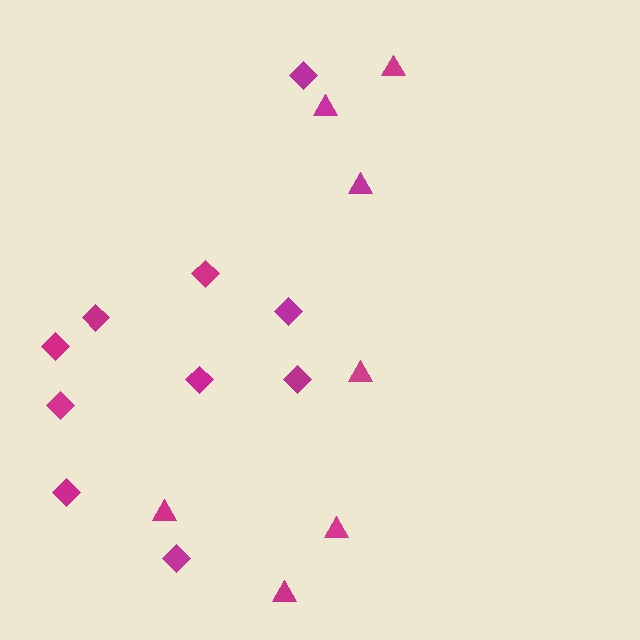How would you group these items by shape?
There are 2 groups: one group of diamonds (10) and one group of triangles (7).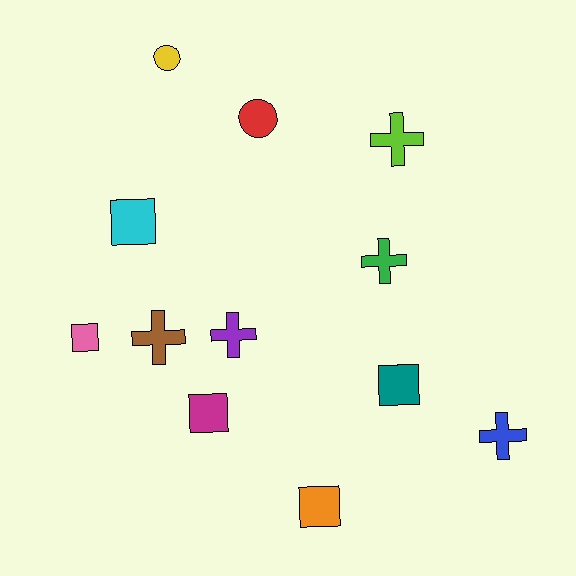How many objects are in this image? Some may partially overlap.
There are 12 objects.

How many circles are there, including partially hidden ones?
There are 2 circles.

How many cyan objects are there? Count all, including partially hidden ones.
There is 1 cyan object.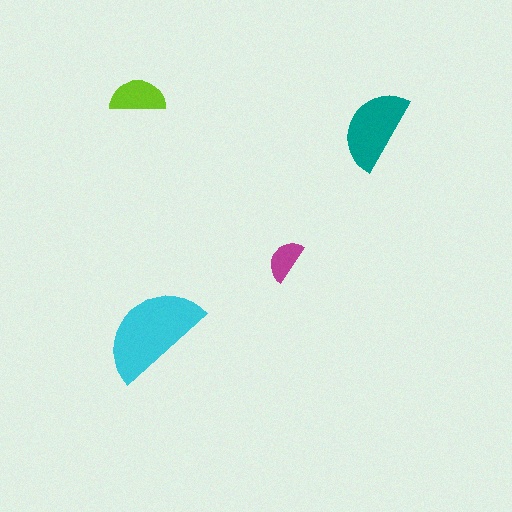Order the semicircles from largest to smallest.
the cyan one, the teal one, the lime one, the magenta one.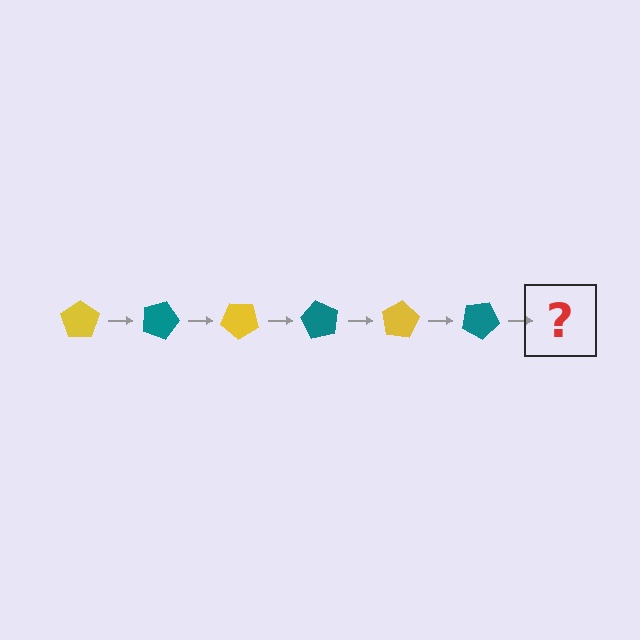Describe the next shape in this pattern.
It should be a yellow pentagon, rotated 120 degrees from the start.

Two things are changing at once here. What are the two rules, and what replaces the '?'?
The two rules are that it rotates 20 degrees each step and the color cycles through yellow and teal. The '?' should be a yellow pentagon, rotated 120 degrees from the start.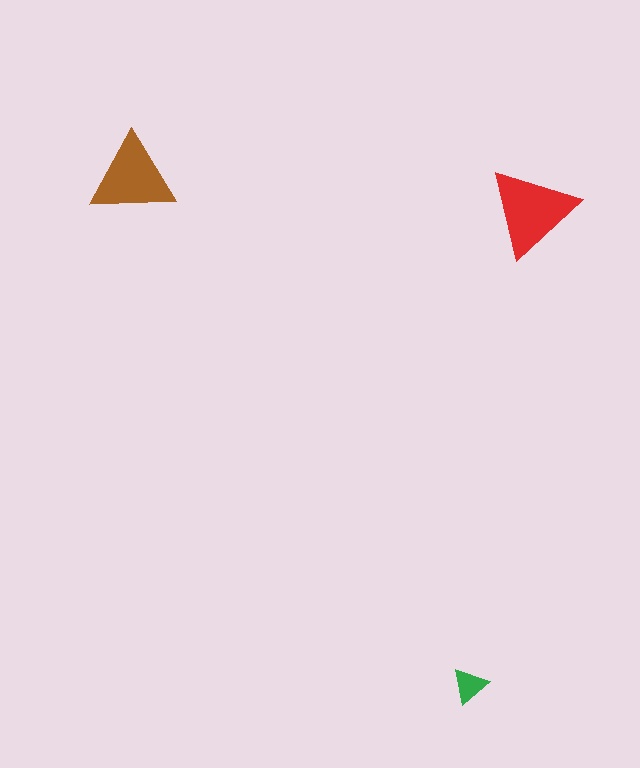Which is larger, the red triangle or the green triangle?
The red one.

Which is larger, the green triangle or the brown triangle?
The brown one.